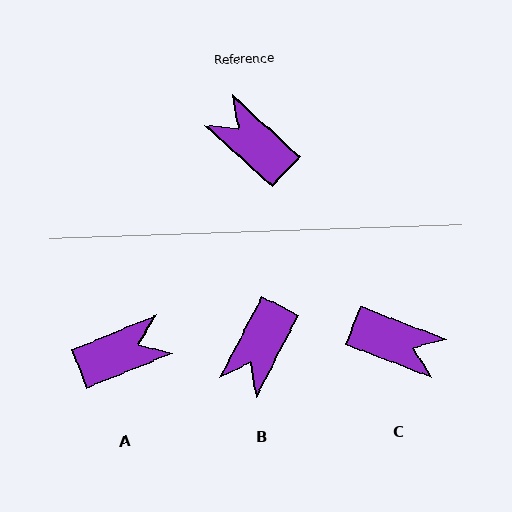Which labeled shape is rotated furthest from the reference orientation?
C, about 159 degrees away.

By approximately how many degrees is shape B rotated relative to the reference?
Approximately 105 degrees counter-clockwise.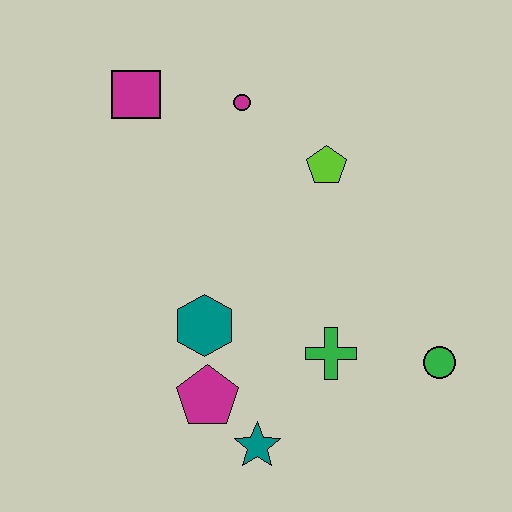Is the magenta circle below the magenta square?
Yes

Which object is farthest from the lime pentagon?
The teal star is farthest from the lime pentagon.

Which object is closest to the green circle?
The green cross is closest to the green circle.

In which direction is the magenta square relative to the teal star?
The magenta square is above the teal star.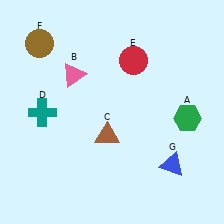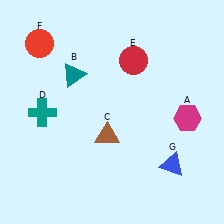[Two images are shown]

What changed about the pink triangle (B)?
In Image 1, B is pink. In Image 2, it changed to teal.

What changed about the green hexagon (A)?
In Image 1, A is green. In Image 2, it changed to magenta.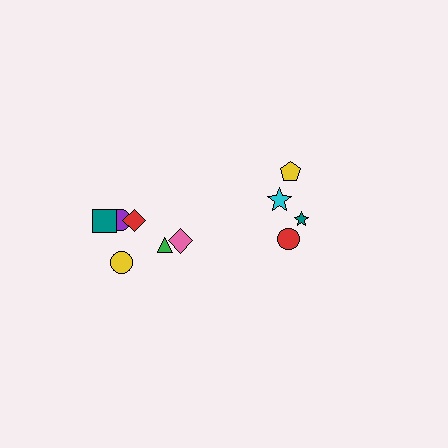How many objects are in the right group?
There are 4 objects.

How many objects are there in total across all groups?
There are 10 objects.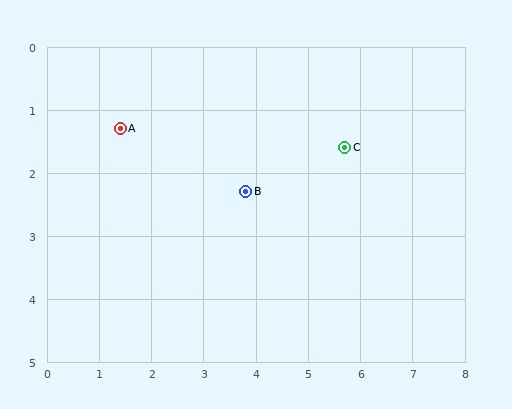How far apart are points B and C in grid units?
Points B and C are about 2.0 grid units apart.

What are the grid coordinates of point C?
Point C is at approximately (5.7, 1.6).